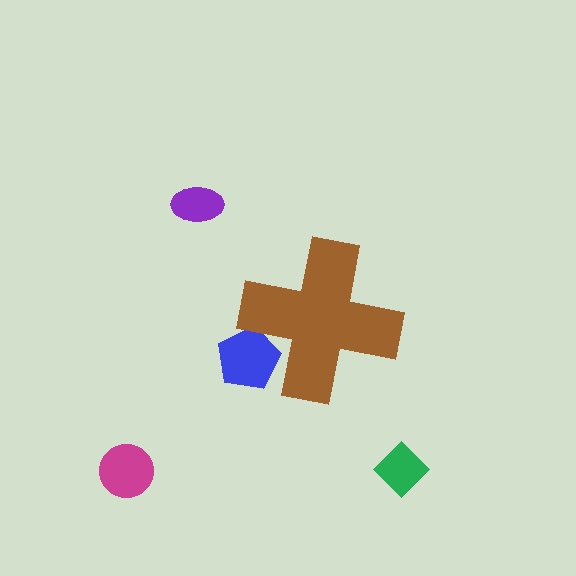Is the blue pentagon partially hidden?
Yes, the blue pentagon is partially hidden behind the brown cross.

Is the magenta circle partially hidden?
No, the magenta circle is fully visible.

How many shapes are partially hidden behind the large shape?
1 shape is partially hidden.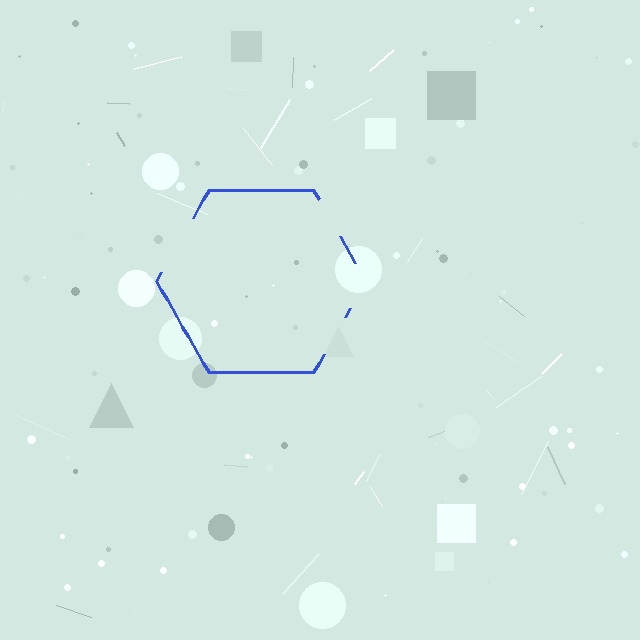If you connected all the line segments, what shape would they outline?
They would outline a hexagon.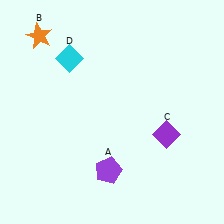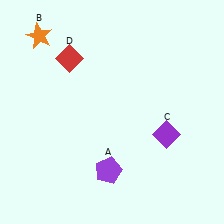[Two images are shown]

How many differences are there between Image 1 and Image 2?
There is 1 difference between the two images.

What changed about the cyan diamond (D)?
In Image 1, D is cyan. In Image 2, it changed to red.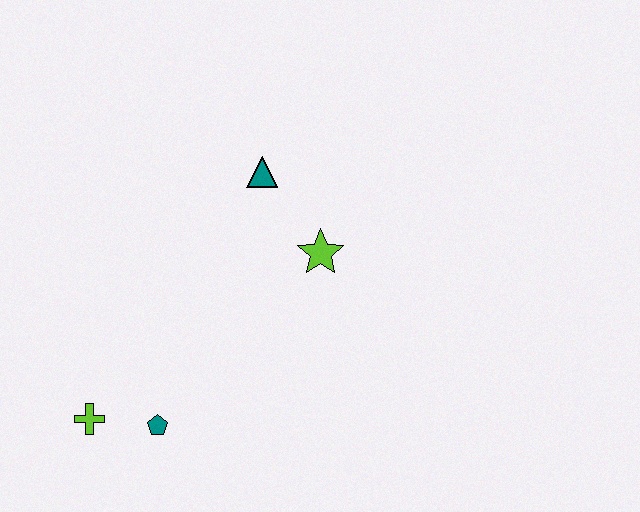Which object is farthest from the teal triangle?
The lime cross is farthest from the teal triangle.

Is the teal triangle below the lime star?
No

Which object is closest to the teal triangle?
The lime star is closest to the teal triangle.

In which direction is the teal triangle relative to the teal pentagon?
The teal triangle is above the teal pentagon.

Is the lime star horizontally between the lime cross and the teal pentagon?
No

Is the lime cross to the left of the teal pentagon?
Yes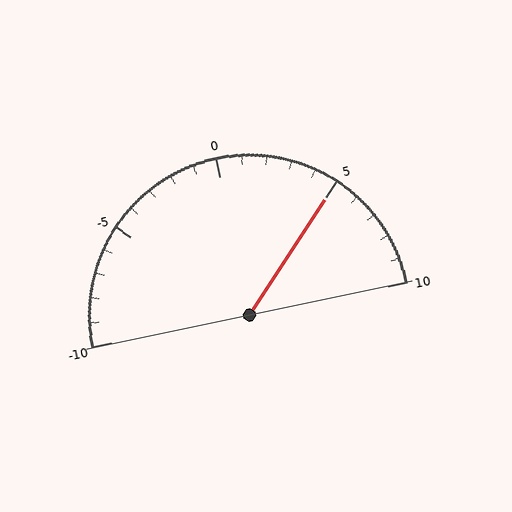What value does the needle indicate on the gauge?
The needle indicates approximately 5.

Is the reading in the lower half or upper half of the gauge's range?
The reading is in the upper half of the range (-10 to 10).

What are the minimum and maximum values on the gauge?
The gauge ranges from -10 to 10.